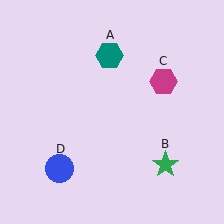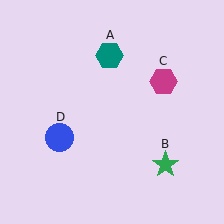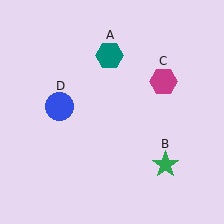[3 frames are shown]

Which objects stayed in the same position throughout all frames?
Teal hexagon (object A) and green star (object B) and magenta hexagon (object C) remained stationary.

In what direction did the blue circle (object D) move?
The blue circle (object D) moved up.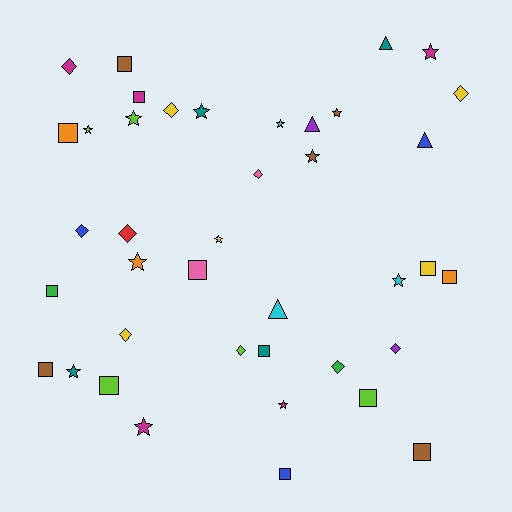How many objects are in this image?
There are 40 objects.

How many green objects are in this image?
There are 2 green objects.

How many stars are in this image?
There are 13 stars.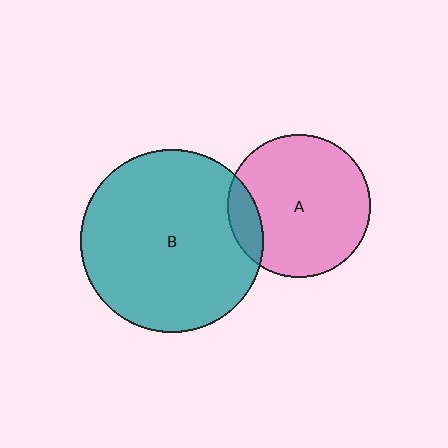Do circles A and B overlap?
Yes.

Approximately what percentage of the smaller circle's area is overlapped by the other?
Approximately 15%.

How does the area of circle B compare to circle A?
Approximately 1.6 times.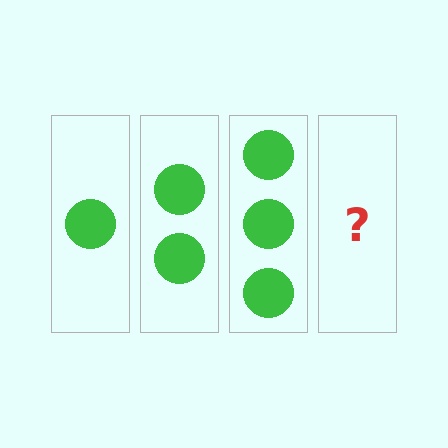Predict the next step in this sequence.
The next step is 4 circles.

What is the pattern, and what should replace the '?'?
The pattern is that each step adds one more circle. The '?' should be 4 circles.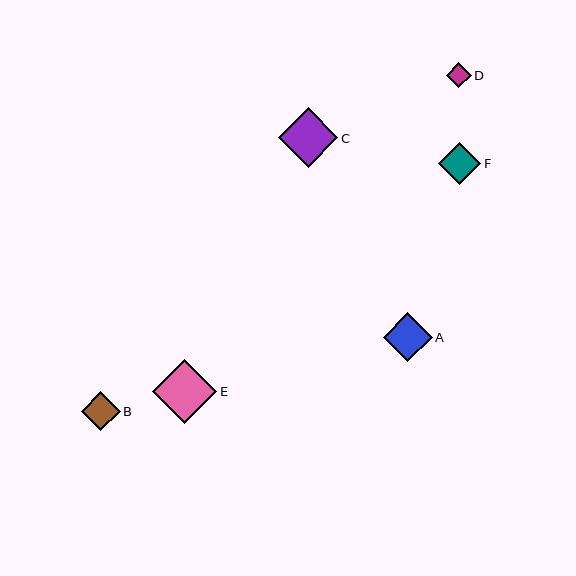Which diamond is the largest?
Diamond E is the largest with a size of approximately 65 pixels.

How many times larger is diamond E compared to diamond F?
Diamond E is approximately 1.5 times the size of diamond F.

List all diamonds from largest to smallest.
From largest to smallest: E, C, A, F, B, D.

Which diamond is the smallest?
Diamond D is the smallest with a size of approximately 25 pixels.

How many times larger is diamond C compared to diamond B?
Diamond C is approximately 1.5 times the size of diamond B.